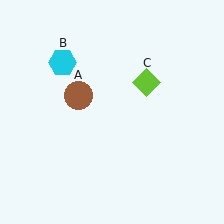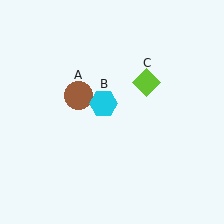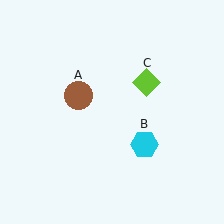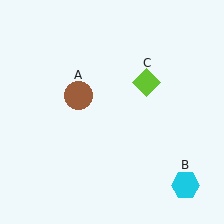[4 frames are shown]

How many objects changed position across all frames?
1 object changed position: cyan hexagon (object B).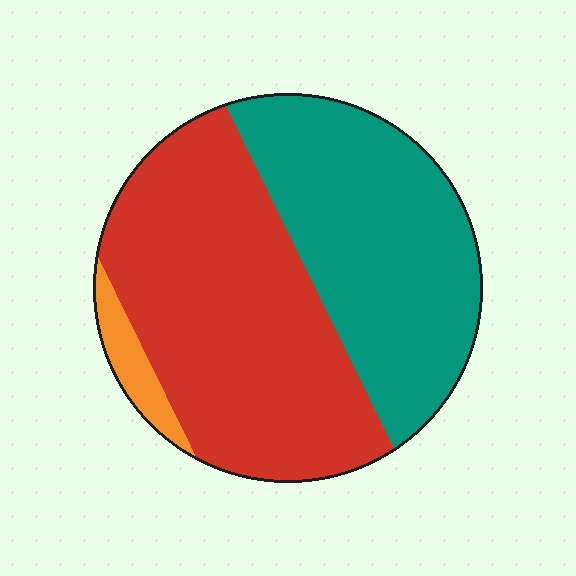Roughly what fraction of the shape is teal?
Teal takes up about two fifths (2/5) of the shape.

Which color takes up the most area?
Red, at roughly 55%.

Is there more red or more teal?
Red.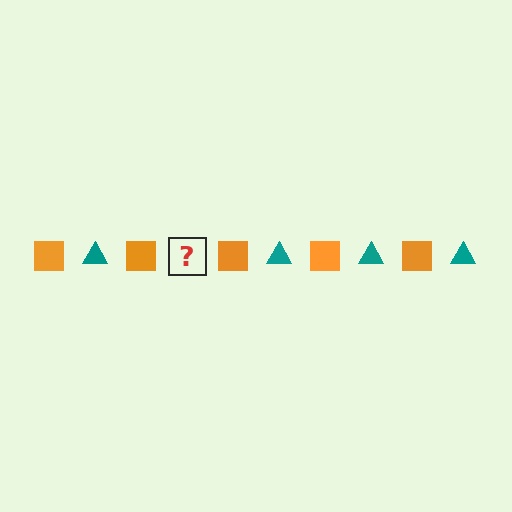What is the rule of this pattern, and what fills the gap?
The rule is that the pattern alternates between orange square and teal triangle. The gap should be filled with a teal triangle.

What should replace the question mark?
The question mark should be replaced with a teal triangle.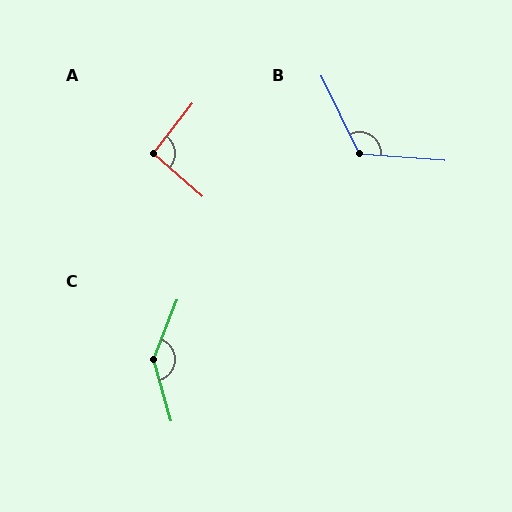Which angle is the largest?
C, at approximately 143 degrees.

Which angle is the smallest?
A, at approximately 94 degrees.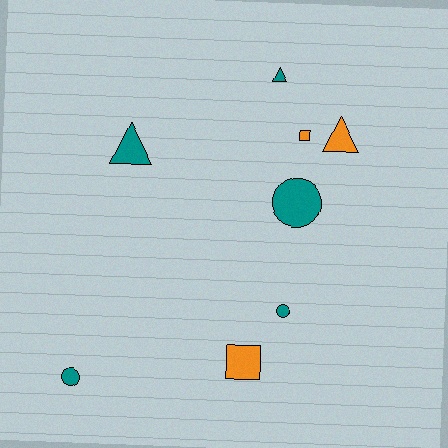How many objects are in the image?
There are 8 objects.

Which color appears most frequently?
Teal, with 5 objects.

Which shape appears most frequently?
Circle, with 3 objects.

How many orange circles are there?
There are no orange circles.